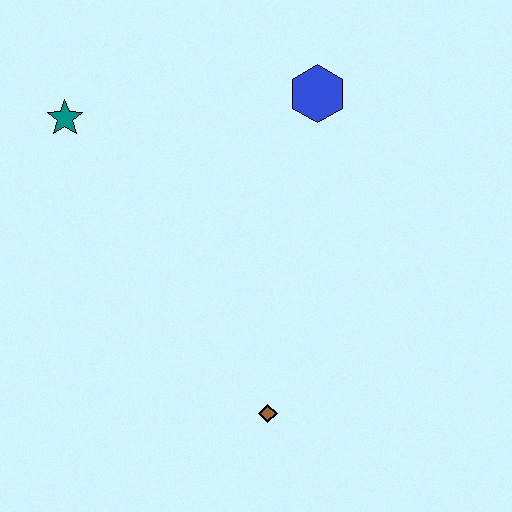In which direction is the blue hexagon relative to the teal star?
The blue hexagon is to the right of the teal star.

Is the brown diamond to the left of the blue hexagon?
Yes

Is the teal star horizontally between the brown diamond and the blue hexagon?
No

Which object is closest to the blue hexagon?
The teal star is closest to the blue hexagon.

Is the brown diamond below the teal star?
Yes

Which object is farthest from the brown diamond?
The teal star is farthest from the brown diamond.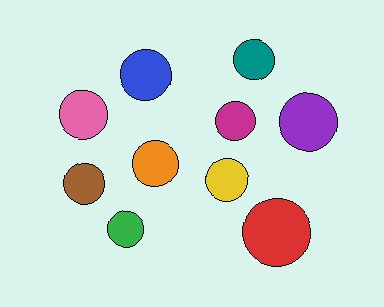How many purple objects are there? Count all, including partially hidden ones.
There is 1 purple object.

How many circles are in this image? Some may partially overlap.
There are 10 circles.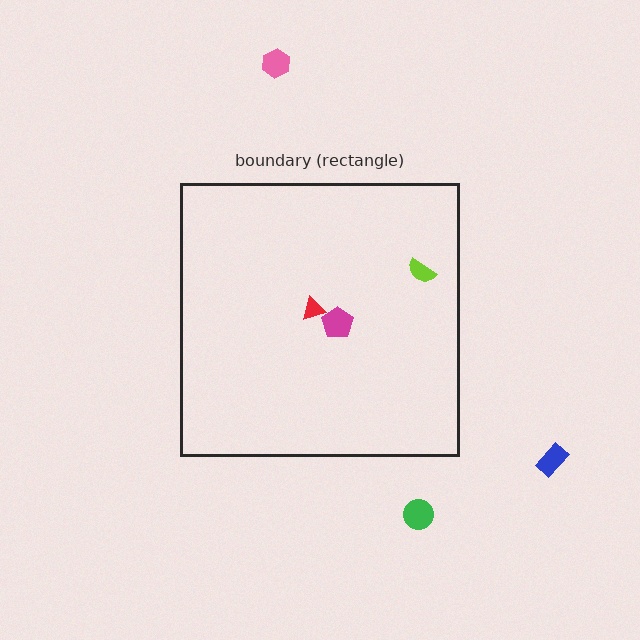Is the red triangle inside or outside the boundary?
Inside.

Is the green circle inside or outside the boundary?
Outside.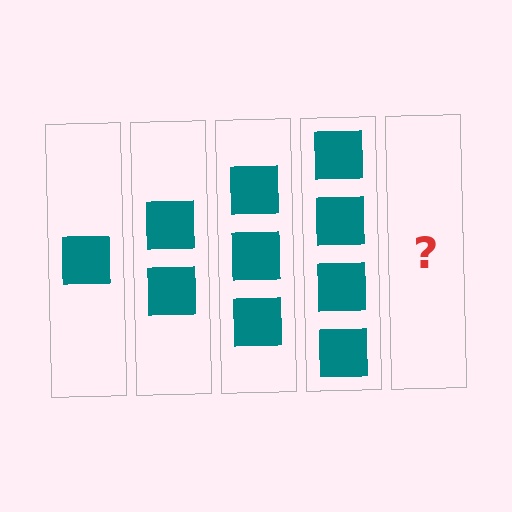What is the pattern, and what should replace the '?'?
The pattern is that each step adds one more square. The '?' should be 5 squares.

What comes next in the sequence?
The next element should be 5 squares.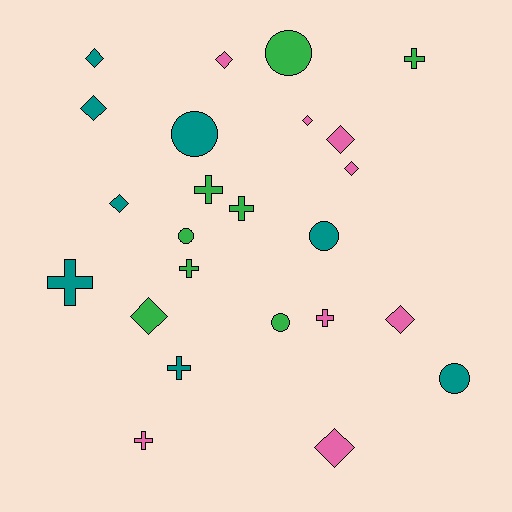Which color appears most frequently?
Teal, with 8 objects.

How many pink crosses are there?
There are 2 pink crosses.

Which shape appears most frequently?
Diamond, with 10 objects.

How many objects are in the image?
There are 24 objects.